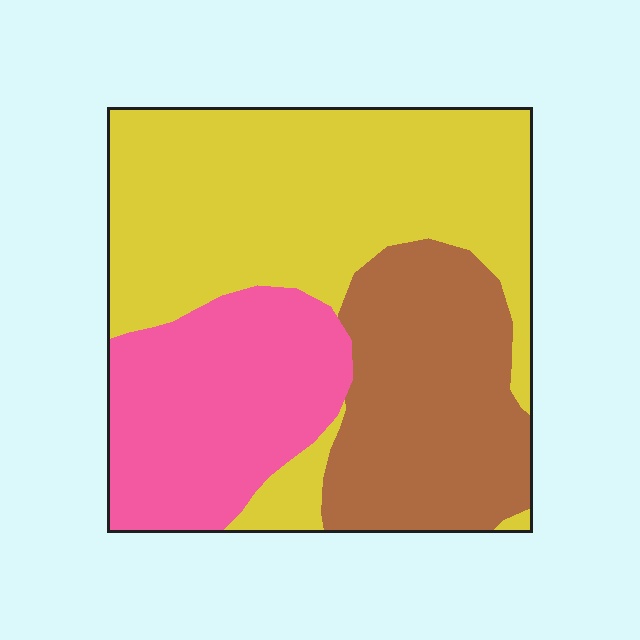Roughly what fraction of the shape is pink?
Pink takes up between a sixth and a third of the shape.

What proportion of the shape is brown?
Brown covers around 25% of the shape.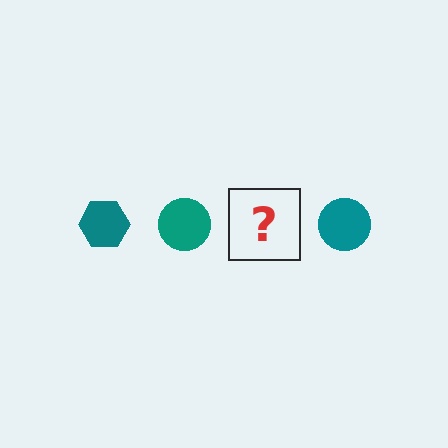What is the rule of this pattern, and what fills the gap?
The rule is that the pattern cycles through hexagon, circle shapes in teal. The gap should be filled with a teal hexagon.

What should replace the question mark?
The question mark should be replaced with a teal hexagon.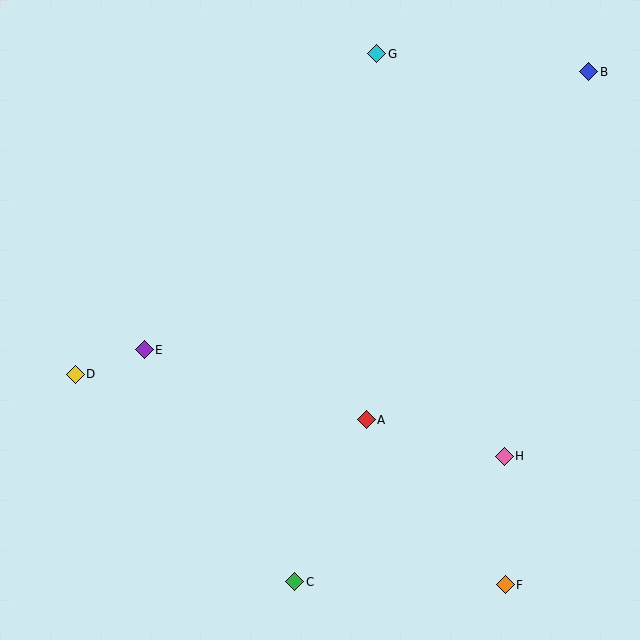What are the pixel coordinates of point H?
Point H is at (504, 456).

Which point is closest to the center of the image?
Point A at (366, 420) is closest to the center.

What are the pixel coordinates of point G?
Point G is at (377, 54).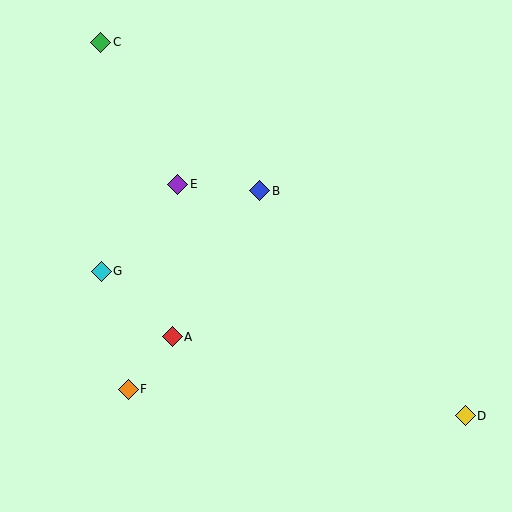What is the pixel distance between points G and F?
The distance between G and F is 121 pixels.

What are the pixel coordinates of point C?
Point C is at (101, 42).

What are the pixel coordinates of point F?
Point F is at (128, 389).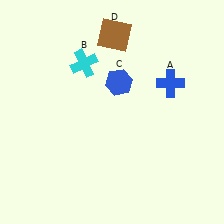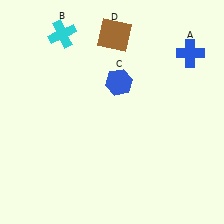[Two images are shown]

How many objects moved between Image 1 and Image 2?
2 objects moved between the two images.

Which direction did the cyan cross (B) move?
The cyan cross (B) moved up.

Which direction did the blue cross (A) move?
The blue cross (A) moved up.